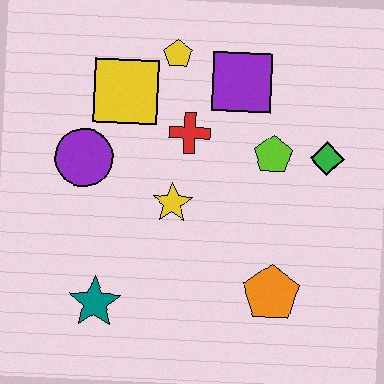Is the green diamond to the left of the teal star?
No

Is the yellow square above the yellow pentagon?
No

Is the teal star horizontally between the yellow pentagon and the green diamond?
No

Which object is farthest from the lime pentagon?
The teal star is farthest from the lime pentagon.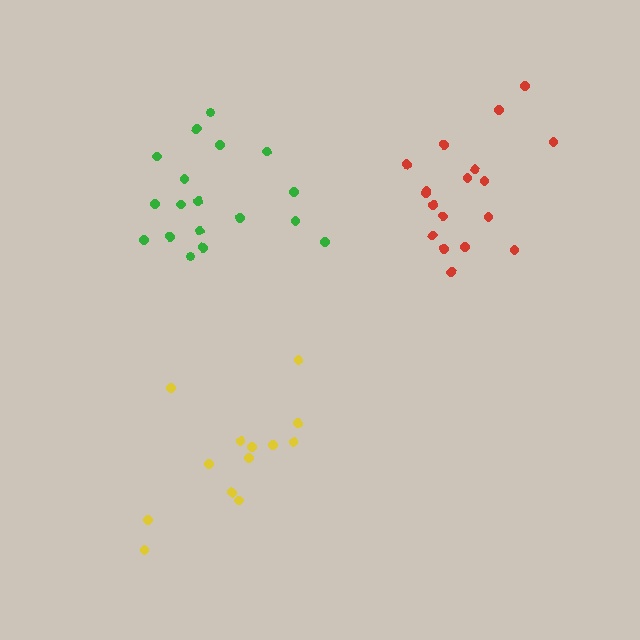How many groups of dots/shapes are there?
There are 3 groups.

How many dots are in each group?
Group 1: 18 dots, Group 2: 18 dots, Group 3: 13 dots (49 total).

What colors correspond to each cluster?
The clusters are colored: green, red, yellow.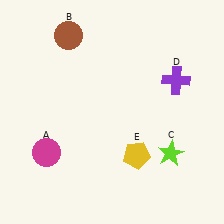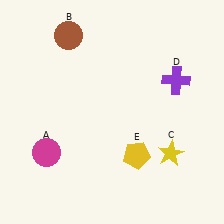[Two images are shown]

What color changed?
The star (C) changed from lime in Image 1 to yellow in Image 2.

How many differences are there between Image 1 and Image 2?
There is 1 difference between the two images.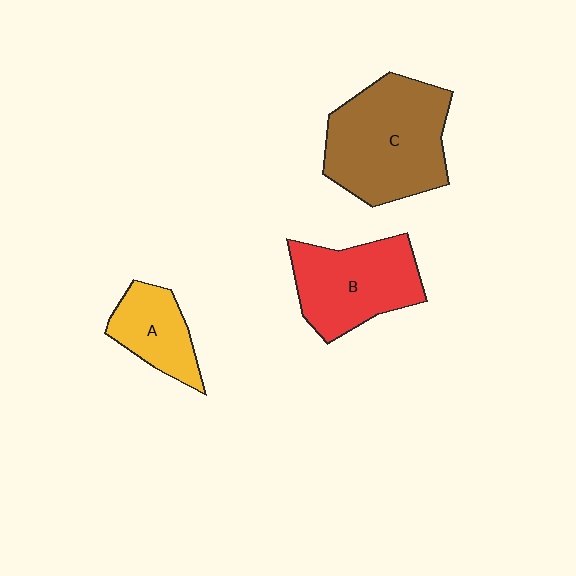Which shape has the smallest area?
Shape A (yellow).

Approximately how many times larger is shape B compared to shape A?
Approximately 1.6 times.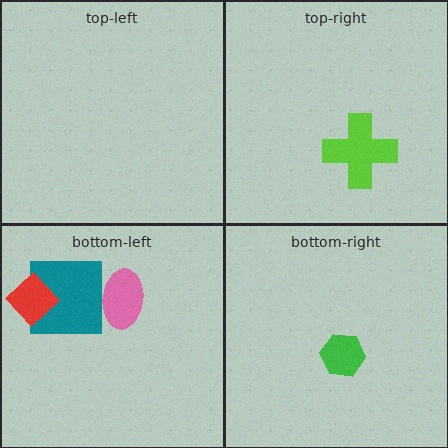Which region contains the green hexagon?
The bottom-right region.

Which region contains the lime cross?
The top-right region.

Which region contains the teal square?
The bottom-left region.